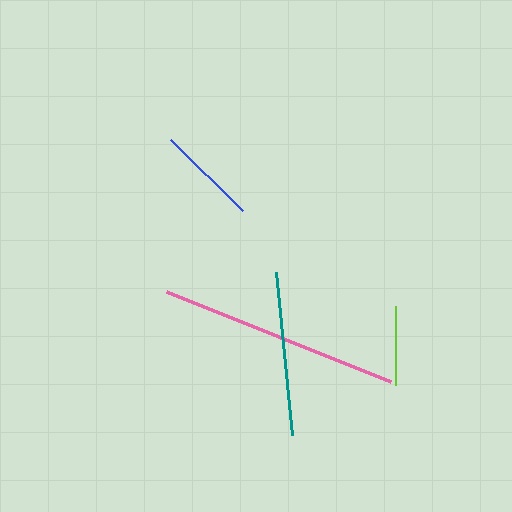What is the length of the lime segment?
The lime segment is approximately 79 pixels long.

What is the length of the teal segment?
The teal segment is approximately 163 pixels long.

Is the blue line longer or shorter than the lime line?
The blue line is longer than the lime line.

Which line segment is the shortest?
The lime line is the shortest at approximately 79 pixels.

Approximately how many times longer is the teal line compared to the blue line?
The teal line is approximately 1.6 times the length of the blue line.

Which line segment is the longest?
The pink line is the longest at approximately 241 pixels.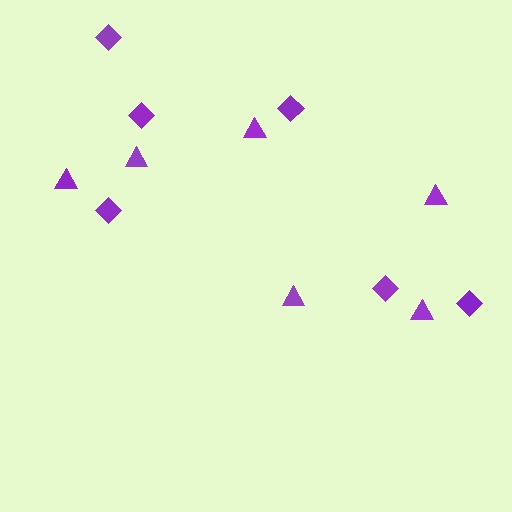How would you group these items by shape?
There are 2 groups: one group of triangles (6) and one group of diamonds (6).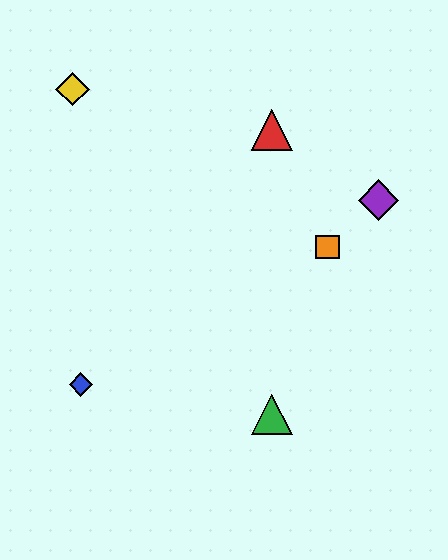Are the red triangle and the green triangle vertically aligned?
Yes, both are at x≈272.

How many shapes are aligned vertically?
2 shapes (the red triangle, the green triangle) are aligned vertically.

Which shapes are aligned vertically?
The red triangle, the green triangle are aligned vertically.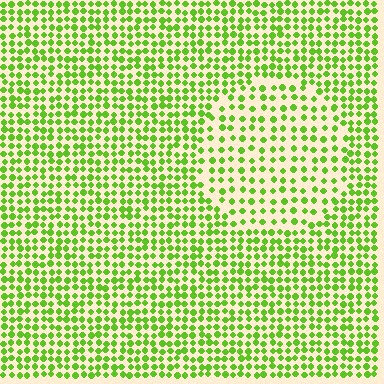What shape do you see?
I see a circle.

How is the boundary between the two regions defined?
The boundary is defined by a change in element density (approximately 1.7x ratio). All elements are the same color, size, and shape.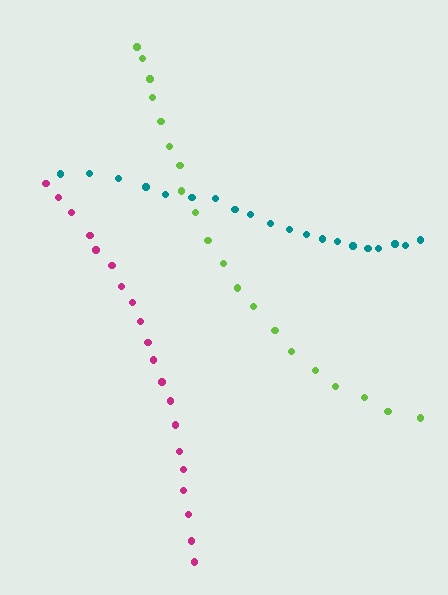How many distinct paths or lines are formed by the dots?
There are 3 distinct paths.